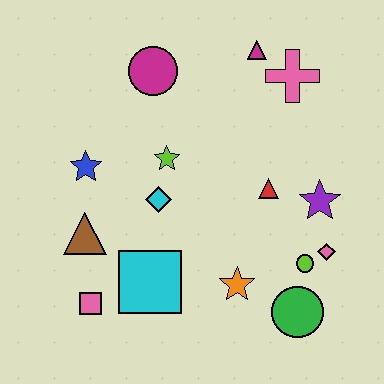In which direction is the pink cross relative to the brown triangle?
The pink cross is to the right of the brown triangle.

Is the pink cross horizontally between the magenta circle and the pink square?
No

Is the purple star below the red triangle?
Yes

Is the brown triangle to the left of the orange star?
Yes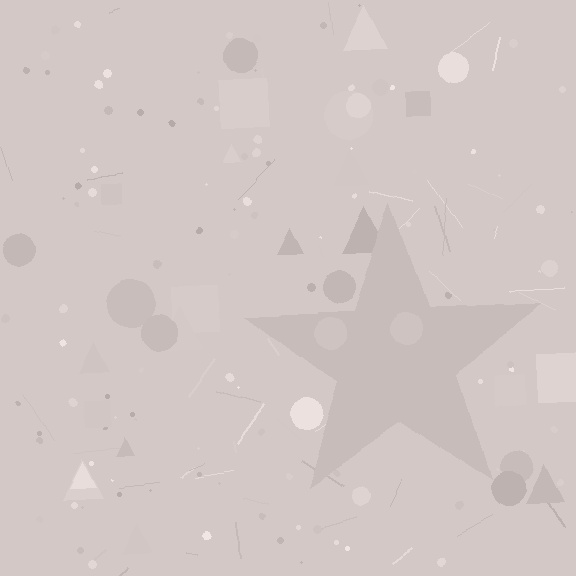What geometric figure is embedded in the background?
A star is embedded in the background.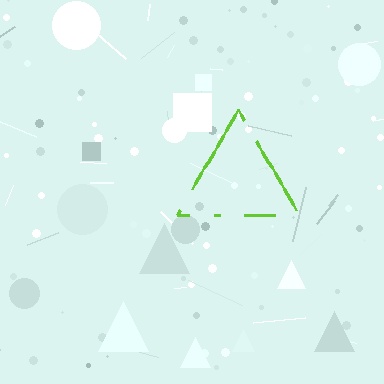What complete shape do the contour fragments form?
The contour fragments form a triangle.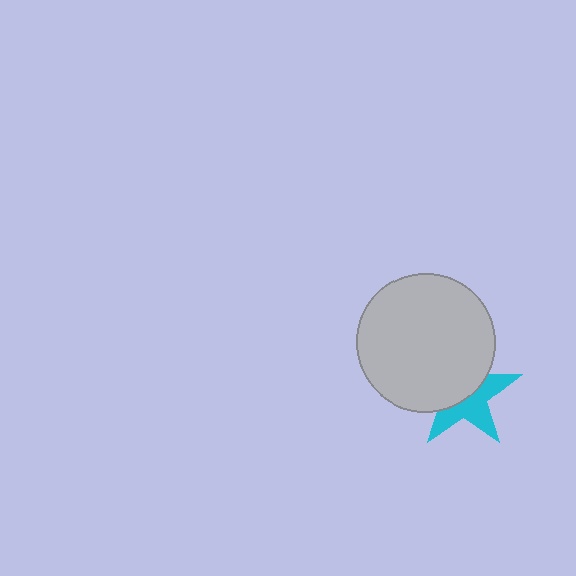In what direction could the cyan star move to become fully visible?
The cyan star could move toward the lower-right. That would shift it out from behind the light gray circle entirely.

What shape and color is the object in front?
The object in front is a light gray circle.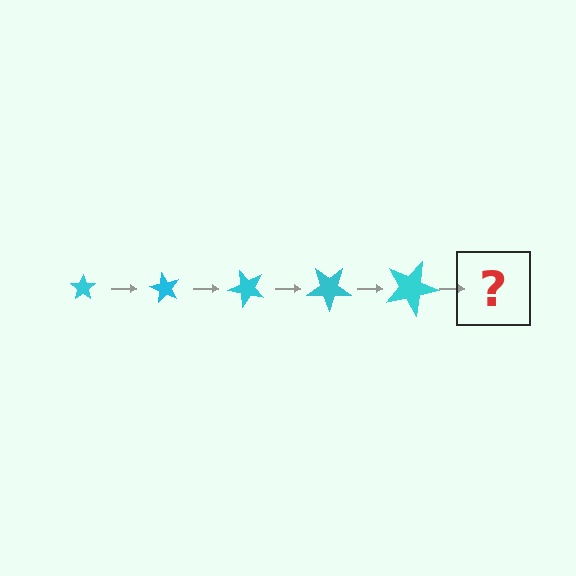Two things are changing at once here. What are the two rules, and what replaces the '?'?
The two rules are that the star grows larger each step and it rotates 60 degrees each step. The '?' should be a star, larger than the previous one and rotated 300 degrees from the start.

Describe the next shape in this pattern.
It should be a star, larger than the previous one and rotated 300 degrees from the start.